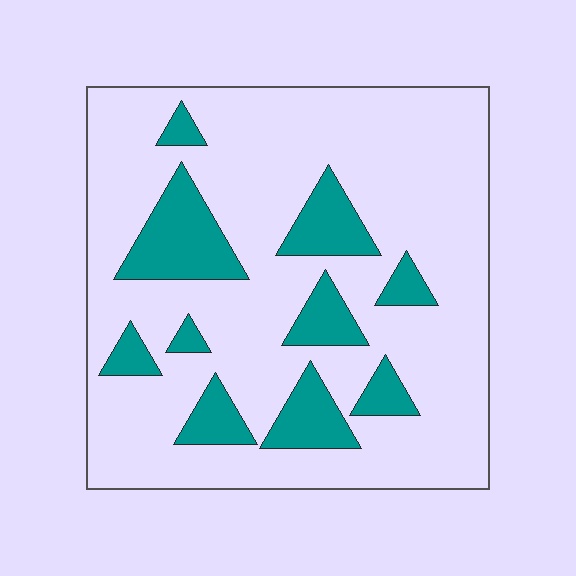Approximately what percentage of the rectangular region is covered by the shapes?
Approximately 20%.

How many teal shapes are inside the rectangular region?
10.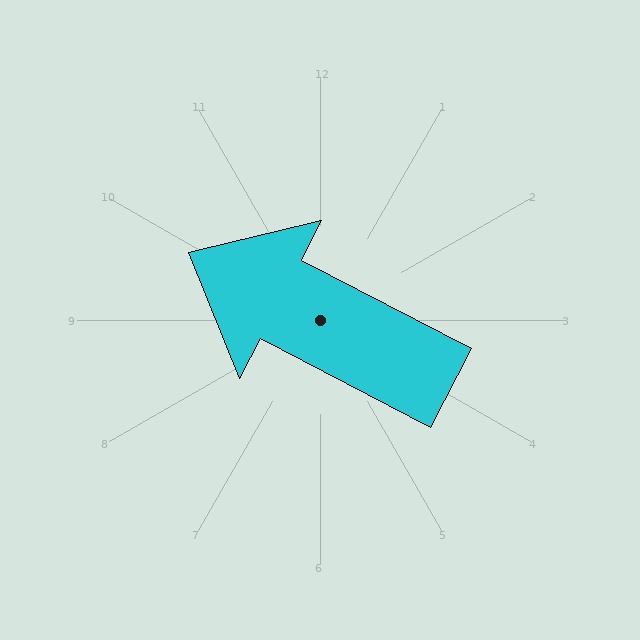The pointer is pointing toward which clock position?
Roughly 10 o'clock.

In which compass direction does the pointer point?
Northwest.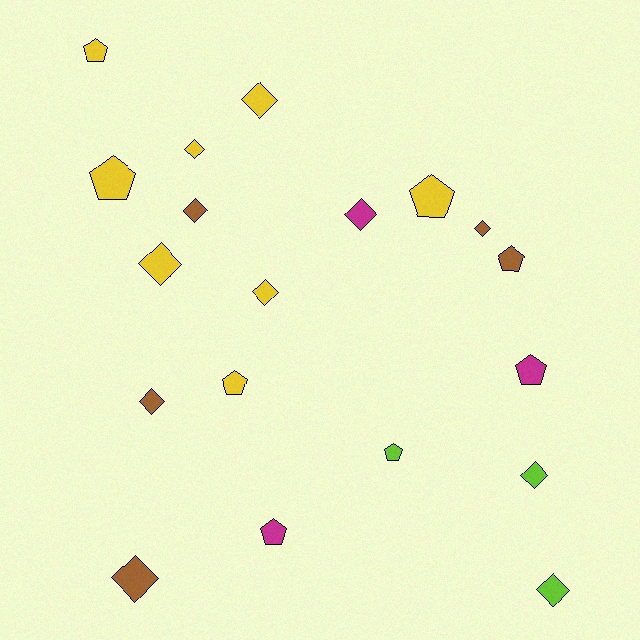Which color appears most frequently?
Yellow, with 8 objects.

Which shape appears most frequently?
Diamond, with 11 objects.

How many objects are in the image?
There are 19 objects.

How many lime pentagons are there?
There is 1 lime pentagon.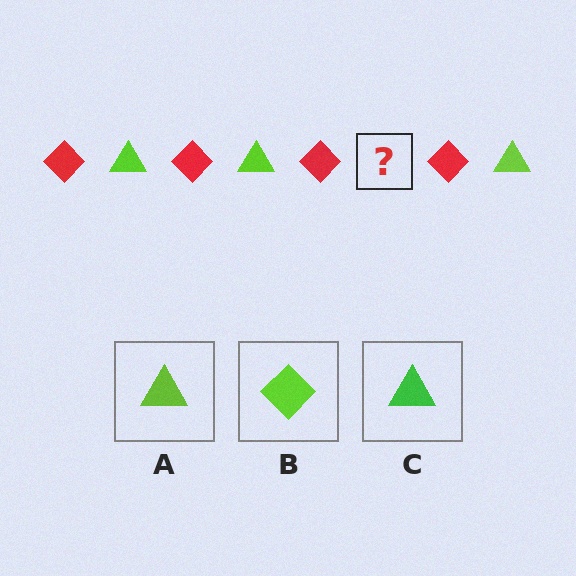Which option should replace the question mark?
Option A.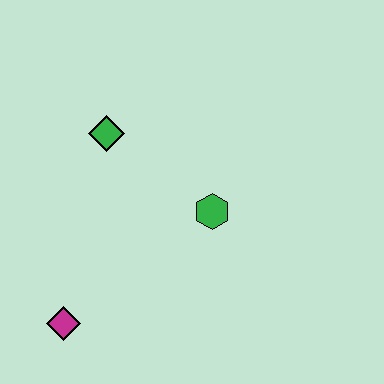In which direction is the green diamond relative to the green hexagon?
The green diamond is to the left of the green hexagon.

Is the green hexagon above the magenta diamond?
Yes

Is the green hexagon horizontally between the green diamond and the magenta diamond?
No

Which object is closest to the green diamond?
The green hexagon is closest to the green diamond.